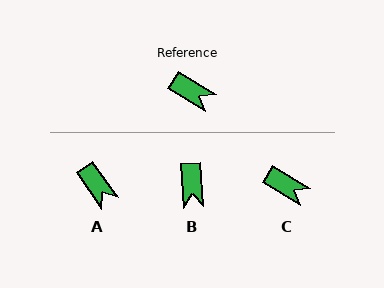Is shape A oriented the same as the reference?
No, it is off by about 23 degrees.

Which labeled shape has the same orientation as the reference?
C.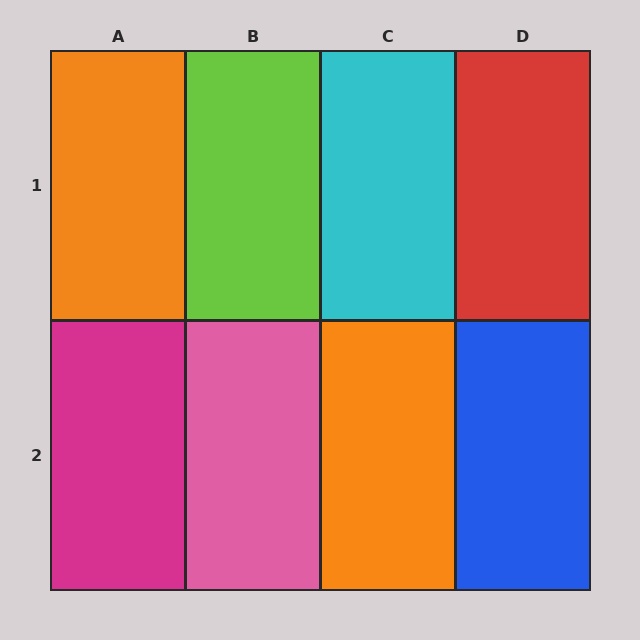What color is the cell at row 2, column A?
Magenta.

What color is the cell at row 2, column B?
Pink.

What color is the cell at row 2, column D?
Blue.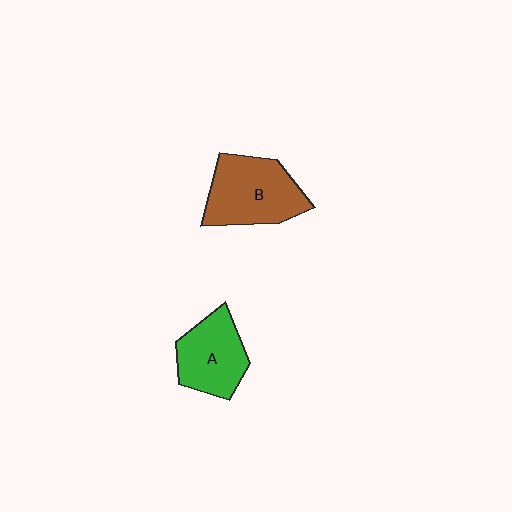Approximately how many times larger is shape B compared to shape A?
Approximately 1.2 times.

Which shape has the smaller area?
Shape A (green).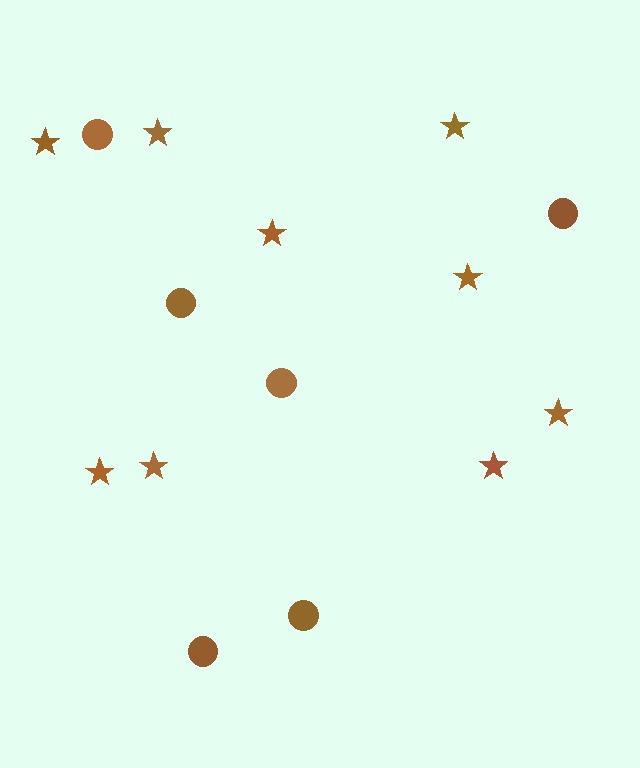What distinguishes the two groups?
There are 2 groups: one group of stars (9) and one group of circles (6).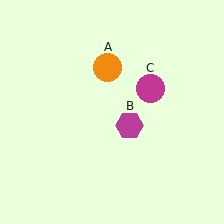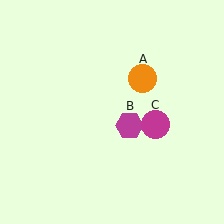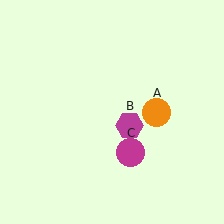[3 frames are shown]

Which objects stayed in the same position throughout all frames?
Magenta hexagon (object B) remained stationary.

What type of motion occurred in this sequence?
The orange circle (object A), magenta circle (object C) rotated clockwise around the center of the scene.